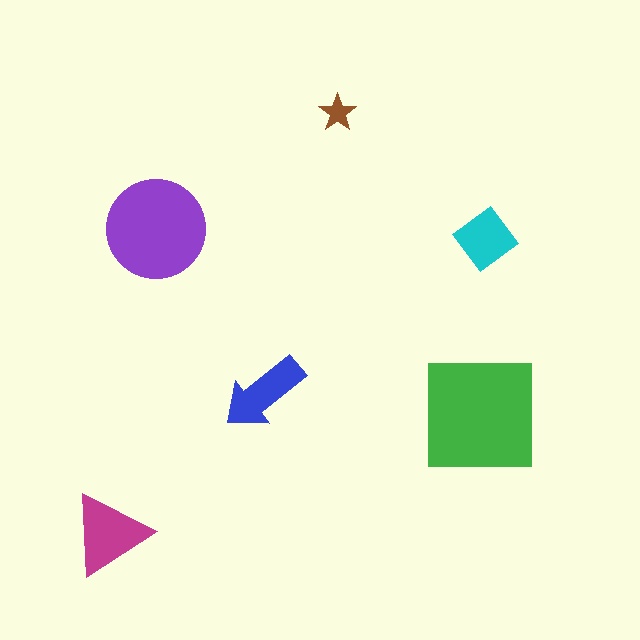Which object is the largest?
The green square.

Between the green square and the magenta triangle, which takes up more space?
The green square.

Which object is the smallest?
The brown star.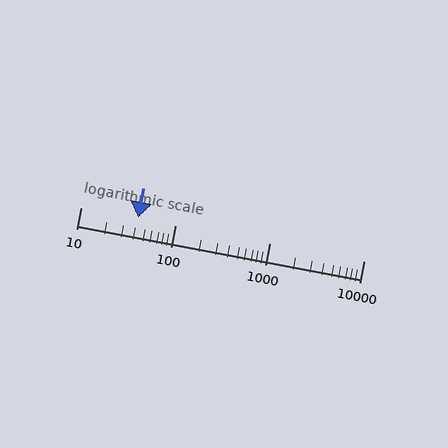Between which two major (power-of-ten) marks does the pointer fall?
The pointer is between 10 and 100.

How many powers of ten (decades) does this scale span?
The scale spans 3 decades, from 10 to 10000.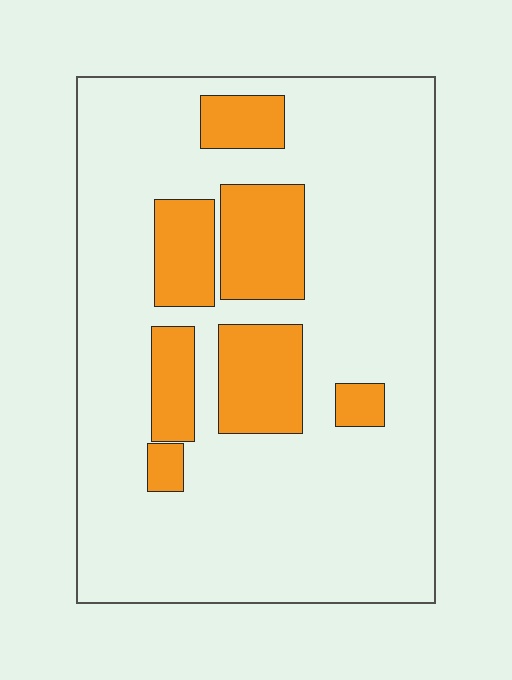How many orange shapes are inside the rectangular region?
7.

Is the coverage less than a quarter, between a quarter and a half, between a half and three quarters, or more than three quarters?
Less than a quarter.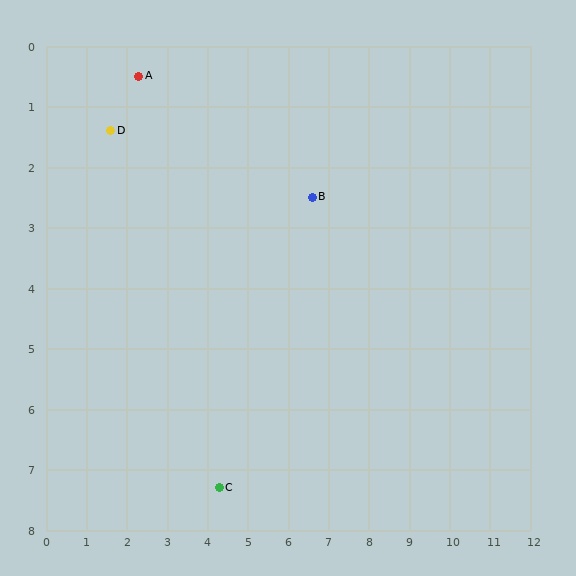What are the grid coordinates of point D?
Point D is at approximately (1.6, 1.4).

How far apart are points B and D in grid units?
Points B and D are about 5.1 grid units apart.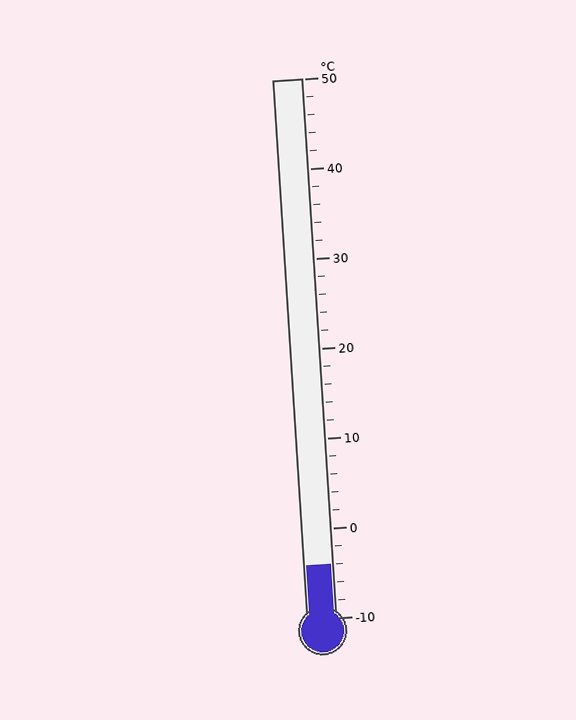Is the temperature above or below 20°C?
The temperature is below 20°C.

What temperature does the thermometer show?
The thermometer shows approximately -4°C.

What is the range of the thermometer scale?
The thermometer scale ranges from -10°C to 50°C.